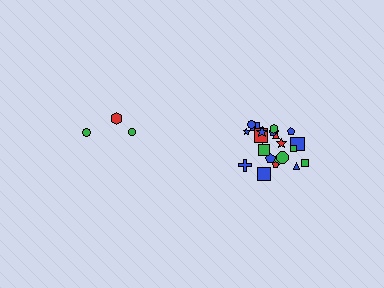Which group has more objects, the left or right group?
The right group.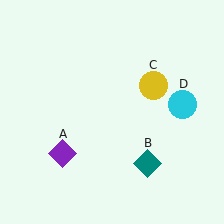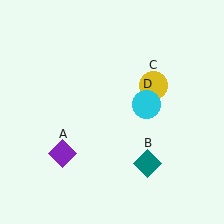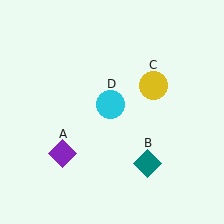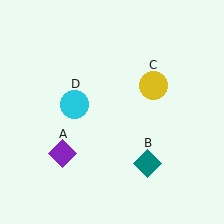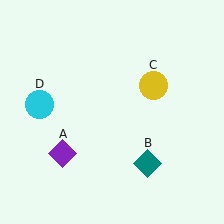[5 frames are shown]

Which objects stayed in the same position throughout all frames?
Purple diamond (object A) and teal diamond (object B) and yellow circle (object C) remained stationary.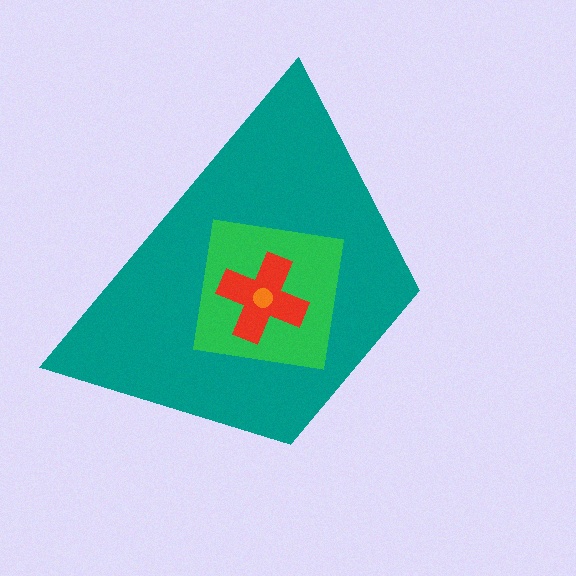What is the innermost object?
The orange circle.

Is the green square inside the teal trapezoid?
Yes.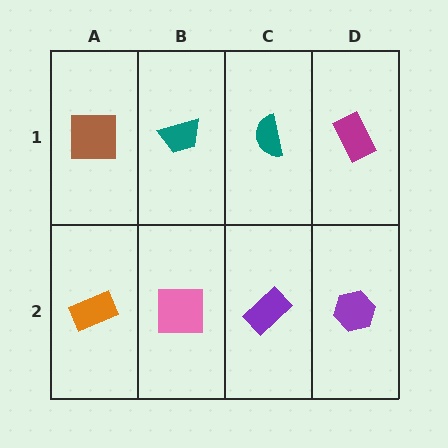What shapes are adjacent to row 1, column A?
An orange rectangle (row 2, column A), a teal trapezoid (row 1, column B).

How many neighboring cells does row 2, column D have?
2.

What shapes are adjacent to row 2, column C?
A teal semicircle (row 1, column C), a pink square (row 2, column B), a purple hexagon (row 2, column D).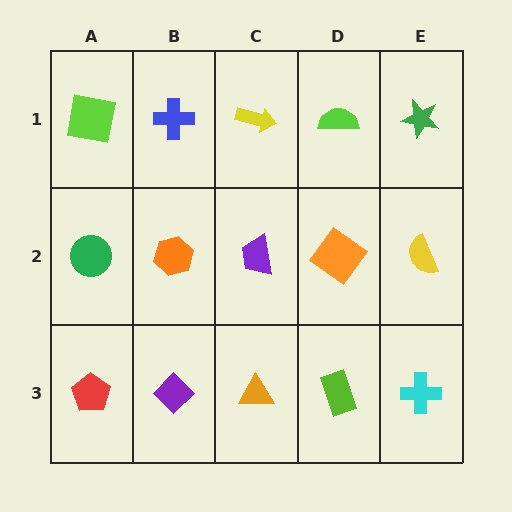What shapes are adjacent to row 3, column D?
An orange diamond (row 2, column D), an orange triangle (row 3, column C), a cyan cross (row 3, column E).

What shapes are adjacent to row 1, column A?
A green circle (row 2, column A), a blue cross (row 1, column B).